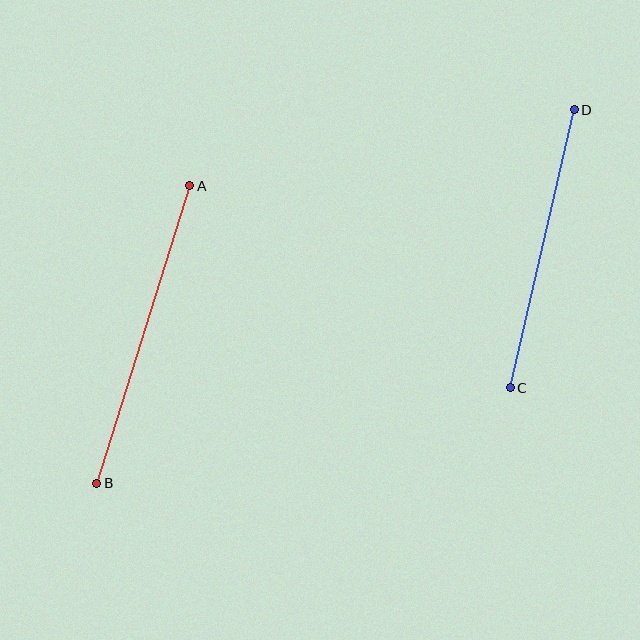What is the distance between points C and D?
The distance is approximately 285 pixels.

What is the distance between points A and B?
The distance is approximately 311 pixels.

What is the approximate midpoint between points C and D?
The midpoint is at approximately (542, 249) pixels.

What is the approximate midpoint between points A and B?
The midpoint is at approximately (143, 334) pixels.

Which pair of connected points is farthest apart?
Points A and B are farthest apart.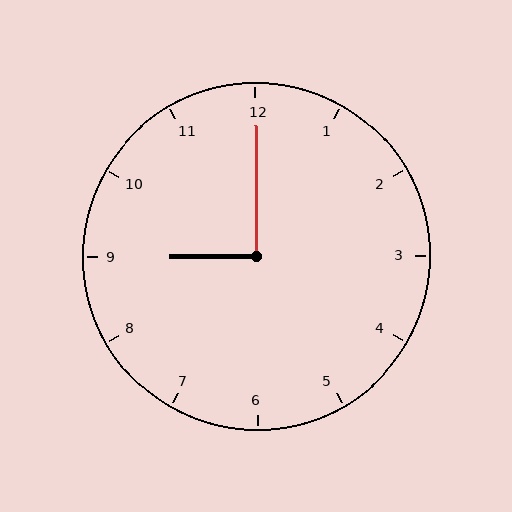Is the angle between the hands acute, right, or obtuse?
It is right.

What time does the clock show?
9:00.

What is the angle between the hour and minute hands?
Approximately 90 degrees.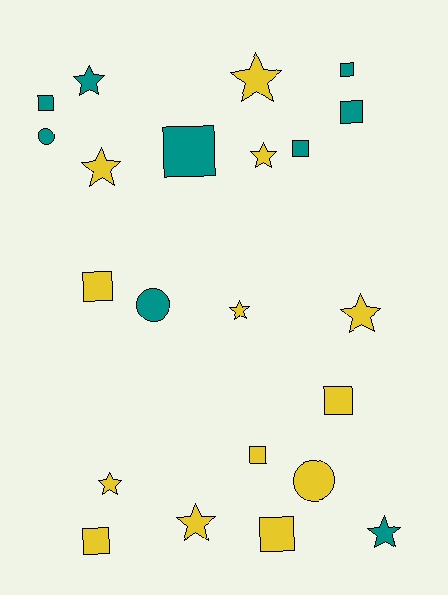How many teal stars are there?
There are 2 teal stars.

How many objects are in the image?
There are 22 objects.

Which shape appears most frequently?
Square, with 10 objects.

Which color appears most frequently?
Yellow, with 13 objects.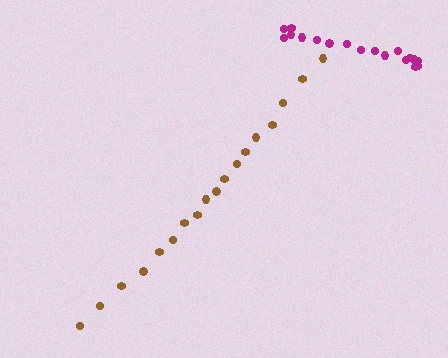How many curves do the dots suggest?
There are 2 distinct paths.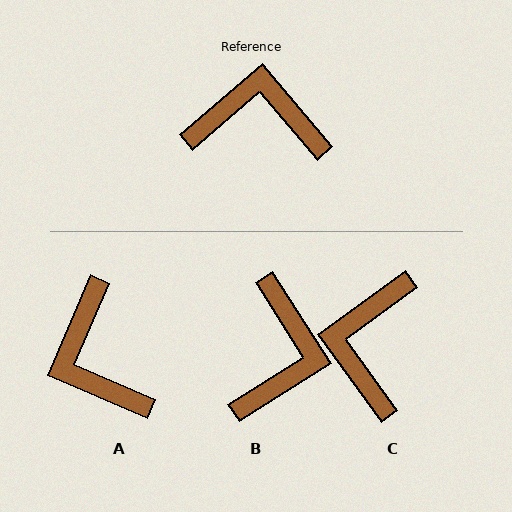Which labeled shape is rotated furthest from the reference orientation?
A, about 116 degrees away.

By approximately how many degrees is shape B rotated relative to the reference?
Approximately 98 degrees clockwise.